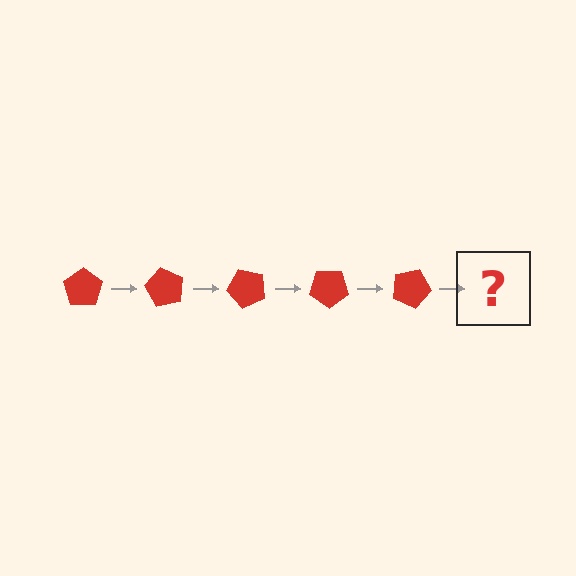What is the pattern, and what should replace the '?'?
The pattern is that the pentagon rotates 60 degrees each step. The '?' should be a red pentagon rotated 300 degrees.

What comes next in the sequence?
The next element should be a red pentagon rotated 300 degrees.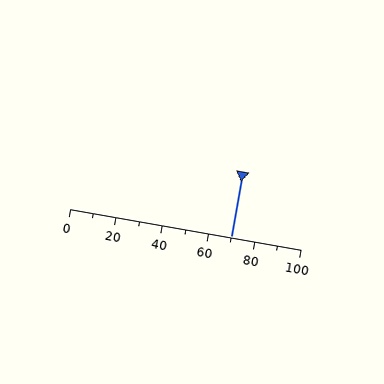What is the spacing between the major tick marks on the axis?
The major ticks are spaced 20 apart.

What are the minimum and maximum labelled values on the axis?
The axis runs from 0 to 100.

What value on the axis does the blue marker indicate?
The marker indicates approximately 70.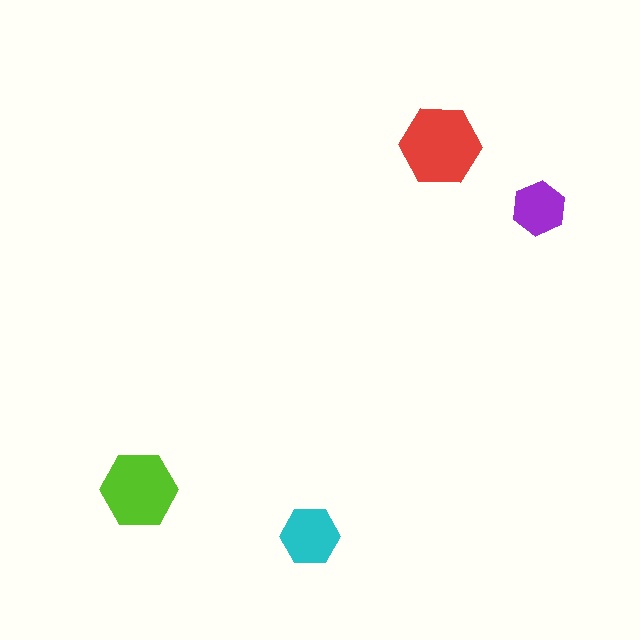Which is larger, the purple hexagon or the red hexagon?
The red one.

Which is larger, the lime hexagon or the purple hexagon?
The lime one.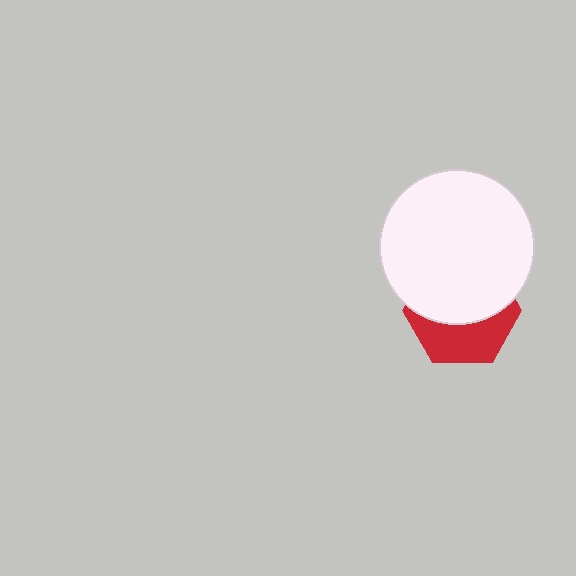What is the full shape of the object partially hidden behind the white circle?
The partially hidden object is a red hexagon.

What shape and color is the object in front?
The object in front is a white circle.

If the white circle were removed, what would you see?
You would see the complete red hexagon.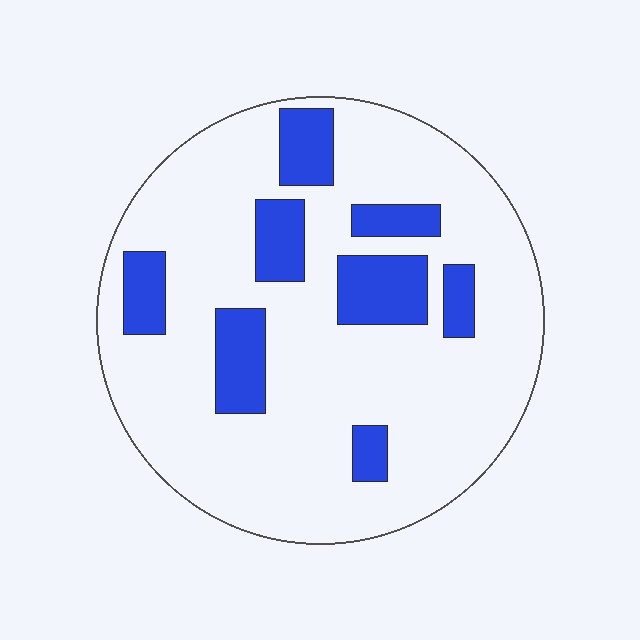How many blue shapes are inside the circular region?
8.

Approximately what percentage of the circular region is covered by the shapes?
Approximately 20%.